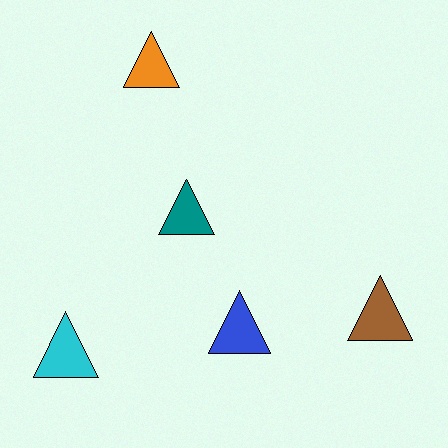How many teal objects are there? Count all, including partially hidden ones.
There is 1 teal object.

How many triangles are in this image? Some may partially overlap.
There are 5 triangles.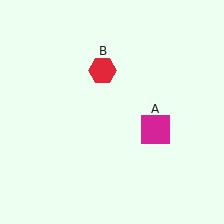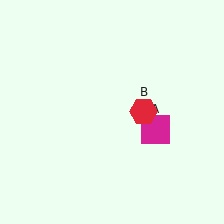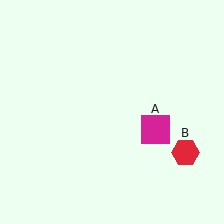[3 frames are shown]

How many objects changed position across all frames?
1 object changed position: red hexagon (object B).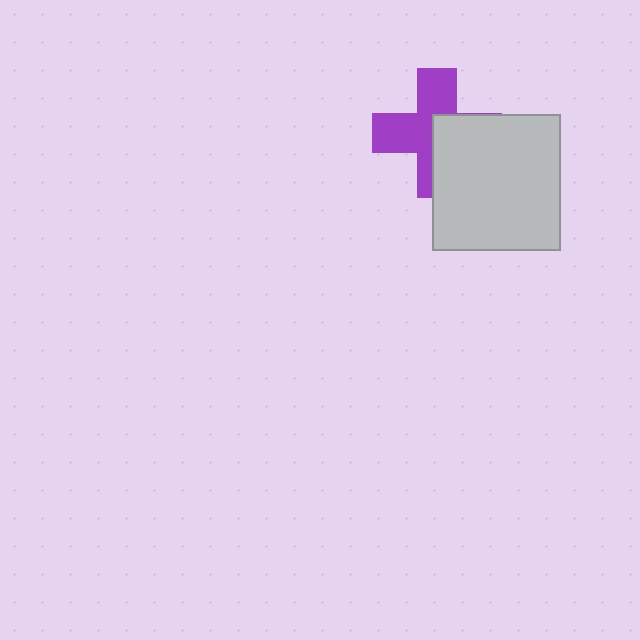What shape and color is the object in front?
The object in front is a light gray rectangle.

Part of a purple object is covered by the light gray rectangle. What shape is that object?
It is a cross.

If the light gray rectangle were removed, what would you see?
You would see the complete purple cross.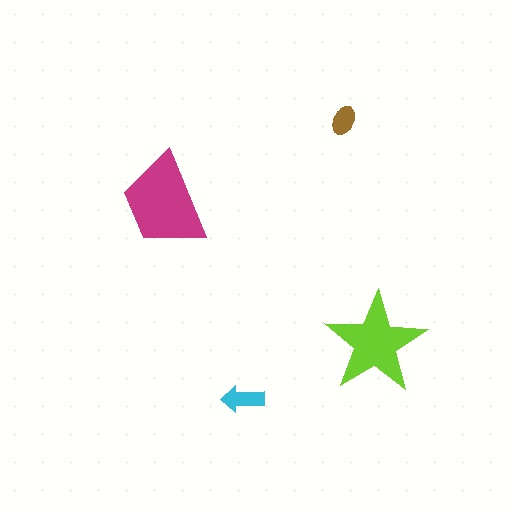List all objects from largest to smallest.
The magenta trapezoid, the lime star, the cyan arrow, the brown ellipse.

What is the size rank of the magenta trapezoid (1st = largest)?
1st.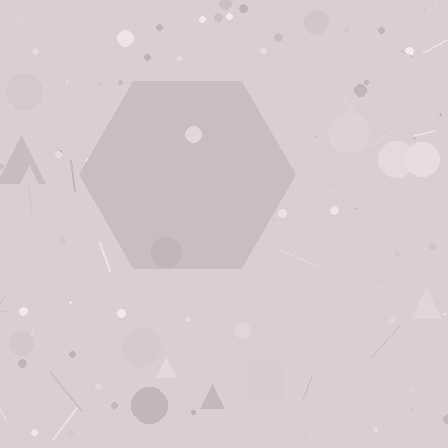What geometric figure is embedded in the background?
A hexagon is embedded in the background.